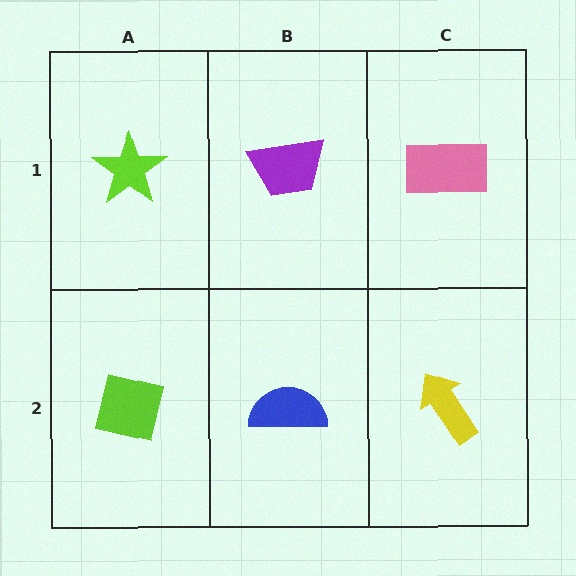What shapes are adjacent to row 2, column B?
A purple trapezoid (row 1, column B), a lime square (row 2, column A), a yellow arrow (row 2, column C).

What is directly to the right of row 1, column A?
A purple trapezoid.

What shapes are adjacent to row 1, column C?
A yellow arrow (row 2, column C), a purple trapezoid (row 1, column B).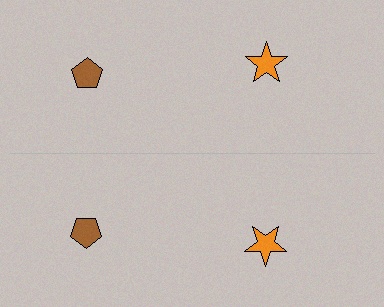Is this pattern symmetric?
Yes, this pattern has bilateral (reflection) symmetry.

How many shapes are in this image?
There are 4 shapes in this image.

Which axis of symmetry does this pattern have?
The pattern has a horizontal axis of symmetry running through the center of the image.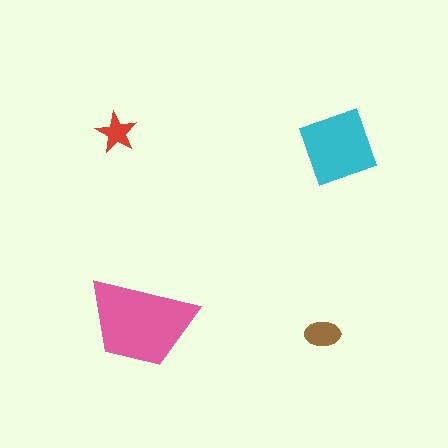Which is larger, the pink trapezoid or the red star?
The pink trapezoid.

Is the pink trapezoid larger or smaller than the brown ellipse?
Larger.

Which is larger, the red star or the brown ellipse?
The brown ellipse.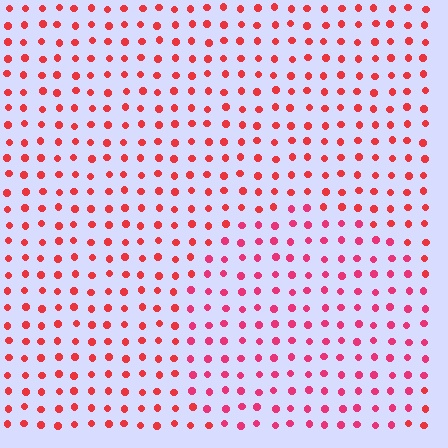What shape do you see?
I see a circle.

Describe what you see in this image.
The image is filled with small red elements in a uniform arrangement. A circle-shaped region is visible where the elements are tinted to a slightly different hue, forming a subtle color boundary.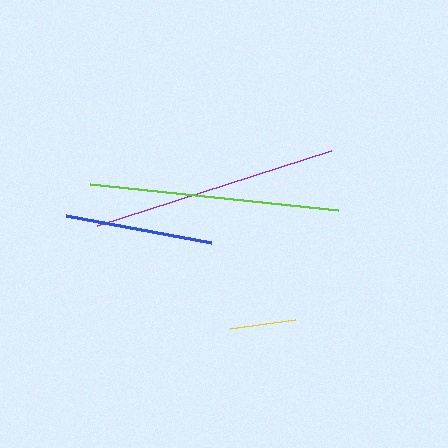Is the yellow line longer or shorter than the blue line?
The blue line is longer than the yellow line.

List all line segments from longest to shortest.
From longest to shortest: lime, purple, blue, yellow.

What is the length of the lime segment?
The lime segment is approximately 250 pixels long.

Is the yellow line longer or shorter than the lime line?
The lime line is longer than the yellow line.